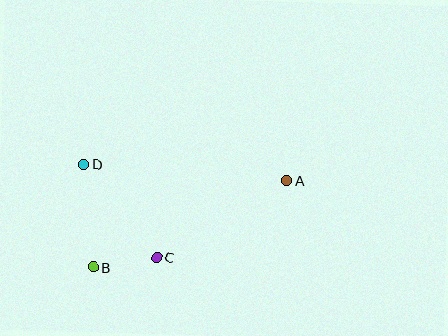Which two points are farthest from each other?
Points A and B are farthest from each other.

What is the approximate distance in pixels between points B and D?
The distance between B and D is approximately 103 pixels.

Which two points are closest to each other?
Points B and C are closest to each other.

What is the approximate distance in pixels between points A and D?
The distance between A and D is approximately 203 pixels.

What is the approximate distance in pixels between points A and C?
The distance between A and C is approximately 150 pixels.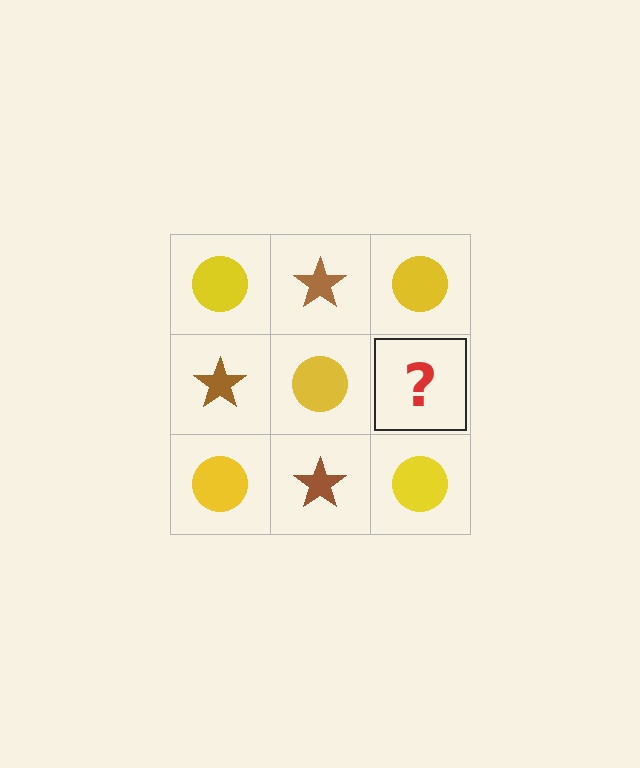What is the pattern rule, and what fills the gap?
The rule is that it alternates yellow circle and brown star in a checkerboard pattern. The gap should be filled with a brown star.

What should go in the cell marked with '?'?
The missing cell should contain a brown star.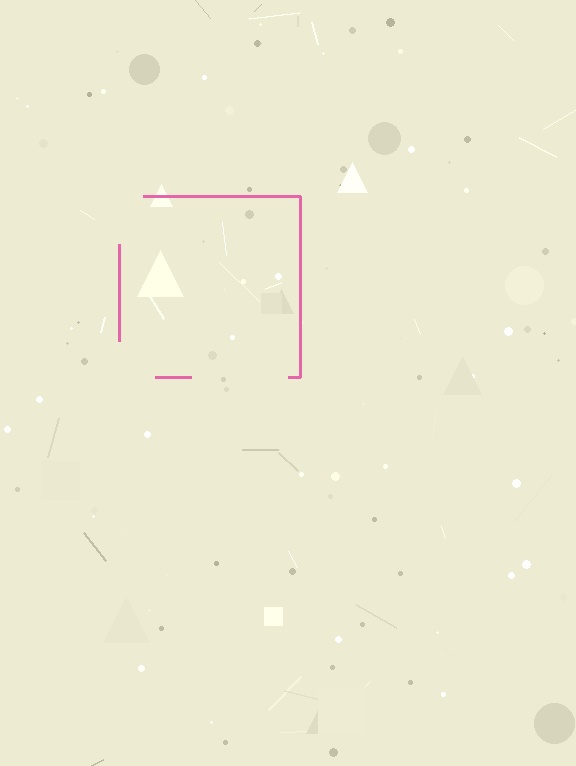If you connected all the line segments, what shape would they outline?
They would outline a square.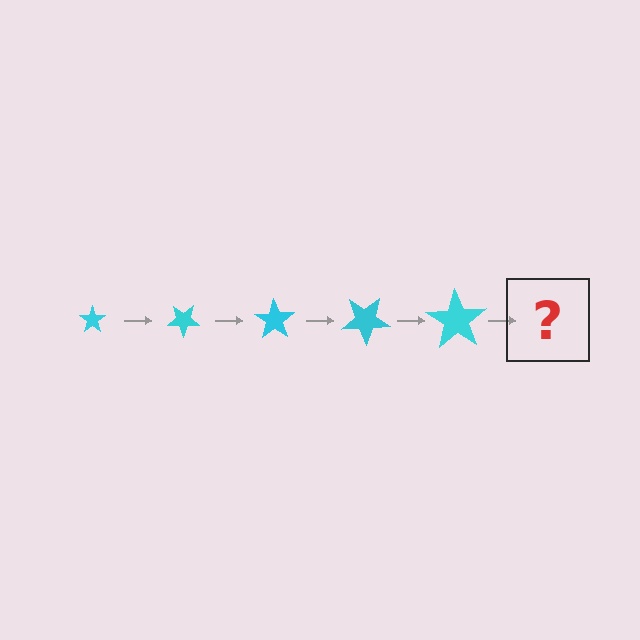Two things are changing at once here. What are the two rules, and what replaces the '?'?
The two rules are that the star grows larger each step and it rotates 35 degrees each step. The '?' should be a star, larger than the previous one and rotated 175 degrees from the start.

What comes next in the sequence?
The next element should be a star, larger than the previous one and rotated 175 degrees from the start.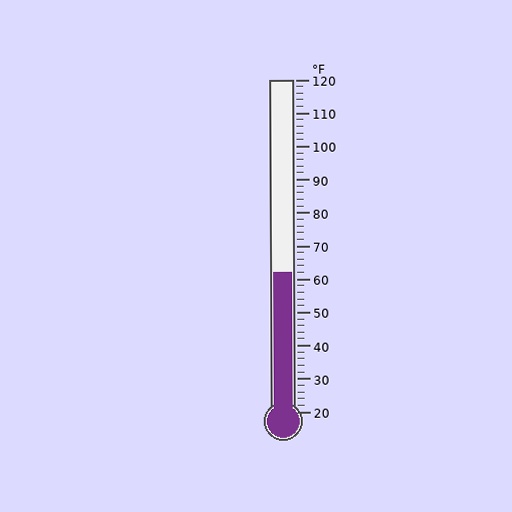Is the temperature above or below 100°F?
The temperature is below 100°F.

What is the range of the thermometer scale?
The thermometer scale ranges from 20°F to 120°F.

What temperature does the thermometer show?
The thermometer shows approximately 62°F.